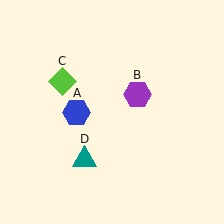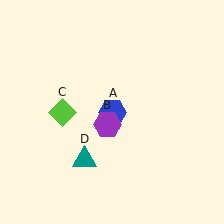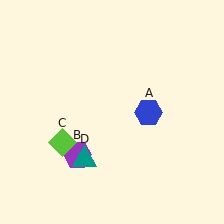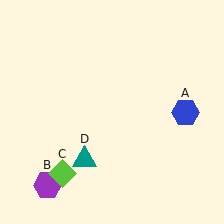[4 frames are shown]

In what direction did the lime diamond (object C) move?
The lime diamond (object C) moved down.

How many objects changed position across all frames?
3 objects changed position: blue hexagon (object A), purple hexagon (object B), lime diamond (object C).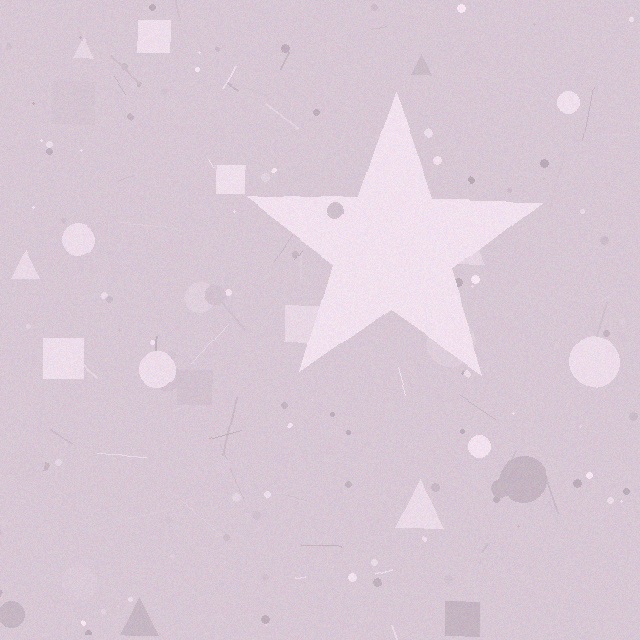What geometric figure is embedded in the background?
A star is embedded in the background.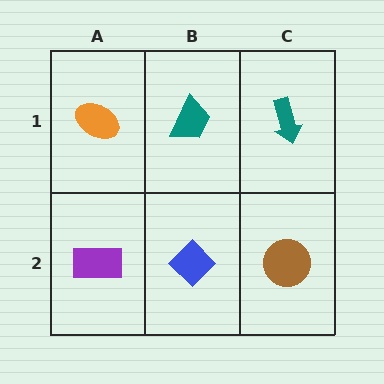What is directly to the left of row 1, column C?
A teal trapezoid.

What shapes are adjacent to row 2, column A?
An orange ellipse (row 1, column A), a blue diamond (row 2, column B).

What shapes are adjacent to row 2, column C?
A teal arrow (row 1, column C), a blue diamond (row 2, column B).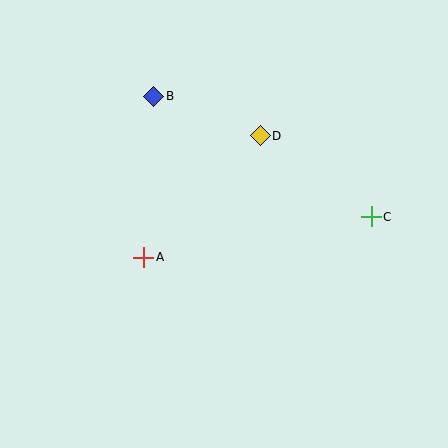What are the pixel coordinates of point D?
Point D is at (260, 136).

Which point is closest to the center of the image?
Point A at (144, 257) is closest to the center.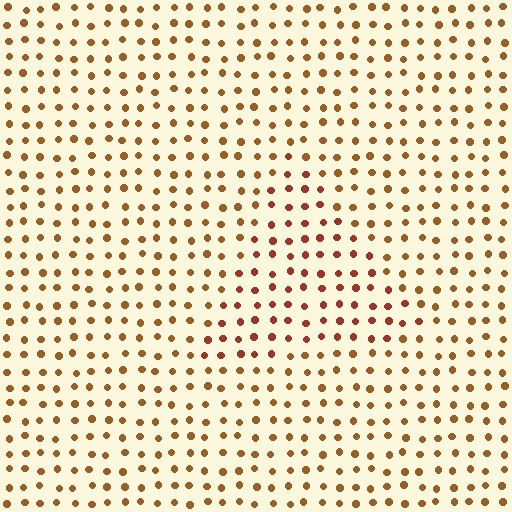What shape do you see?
I see a triangle.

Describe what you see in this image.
The image is filled with small brown elements in a uniform arrangement. A triangle-shaped region is visible where the elements are tinted to a slightly different hue, forming a subtle color boundary.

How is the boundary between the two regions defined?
The boundary is defined purely by a slight shift in hue (about 22 degrees). Spacing, size, and orientation are identical on both sides.